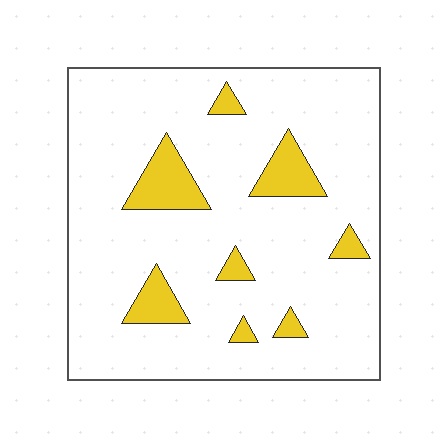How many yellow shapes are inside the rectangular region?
8.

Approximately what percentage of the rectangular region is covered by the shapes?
Approximately 10%.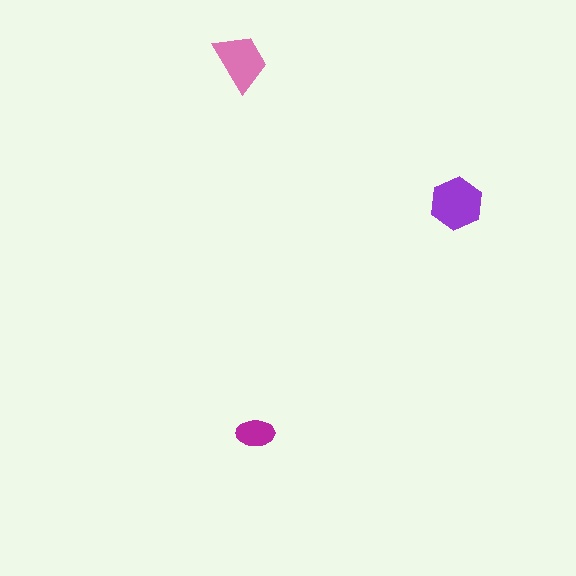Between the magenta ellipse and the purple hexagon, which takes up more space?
The purple hexagon.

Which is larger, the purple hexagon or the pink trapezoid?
The purple hexagon.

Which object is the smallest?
The magenta ellipse.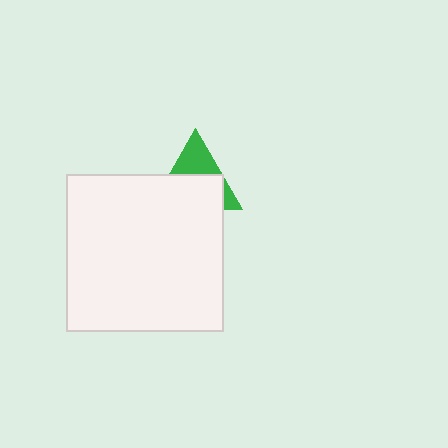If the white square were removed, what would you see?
You would see the complete green triangle.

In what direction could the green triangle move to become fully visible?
The green triangle could move up. That would shift it out from behind the white square entirely.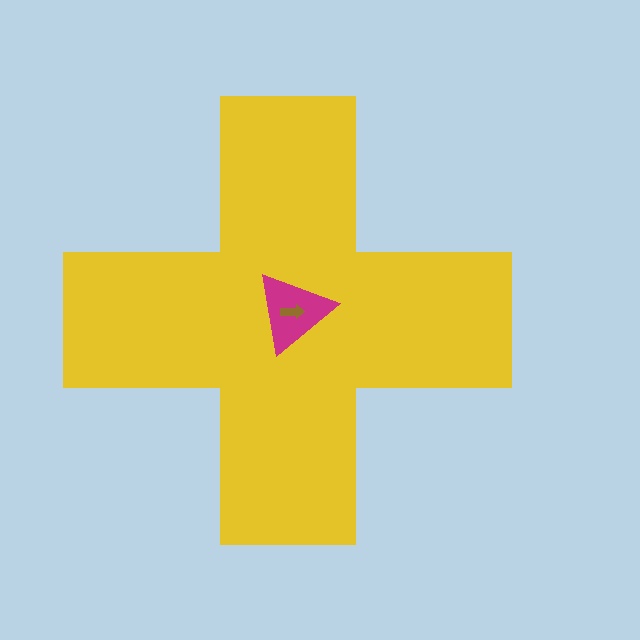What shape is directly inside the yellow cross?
The magenta triangle.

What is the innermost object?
The brown arrow.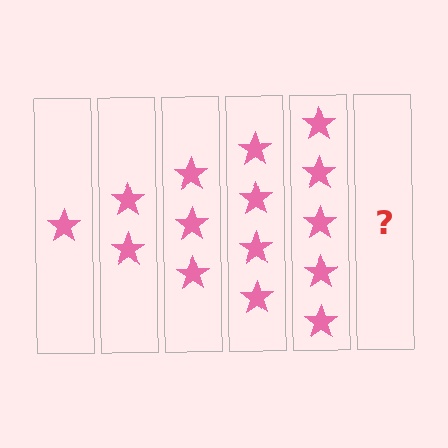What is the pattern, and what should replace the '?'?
The pattern is that each step adds one more star. The '?' should be 6 stars.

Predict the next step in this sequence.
The next step is 6 stars.